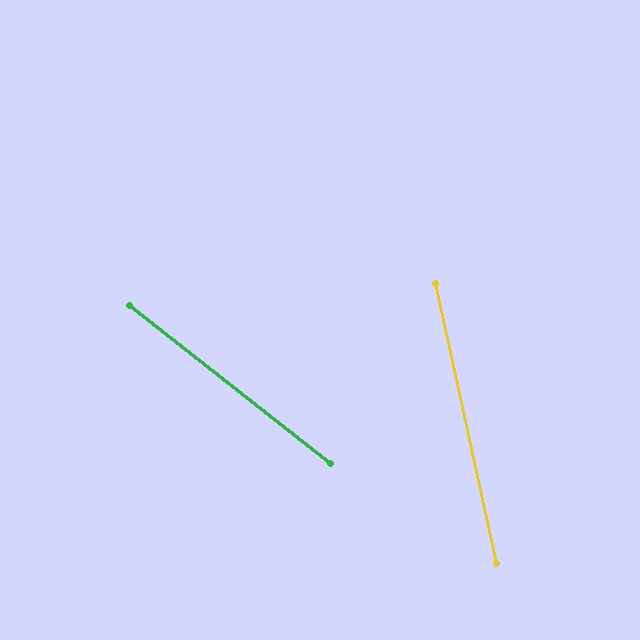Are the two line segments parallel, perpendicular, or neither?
Neither parallel nor perpendicular — they differ by about 39°.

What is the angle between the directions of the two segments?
Approximately 39 degrees.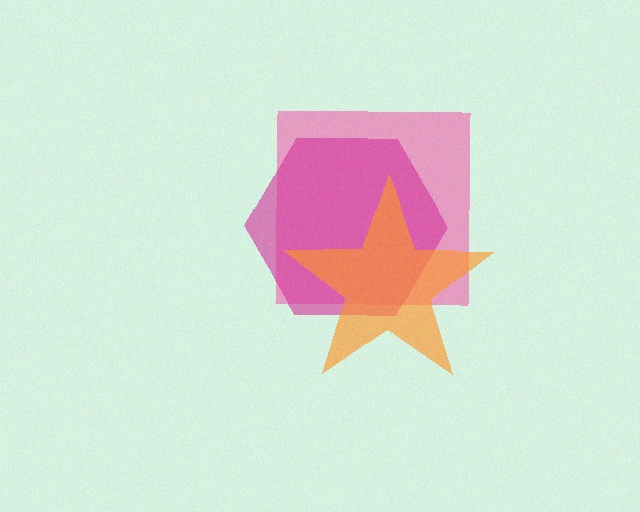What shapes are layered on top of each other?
The layered shapes are: a pink square, a magenta hexagon, an orange star.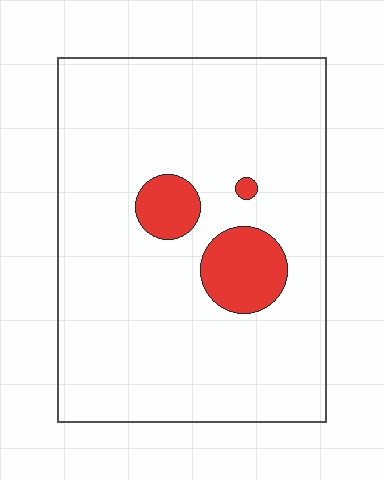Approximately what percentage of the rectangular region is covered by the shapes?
Approximately 10%.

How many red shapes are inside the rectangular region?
3.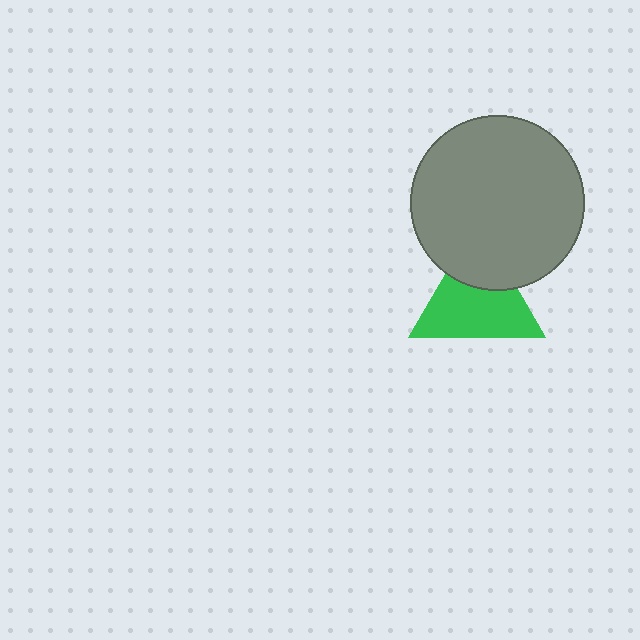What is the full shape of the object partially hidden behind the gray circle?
The partially hidden object is a green triangle.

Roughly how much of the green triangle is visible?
Most of it is visible (roughly 68%).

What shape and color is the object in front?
The object in front is a gray circle.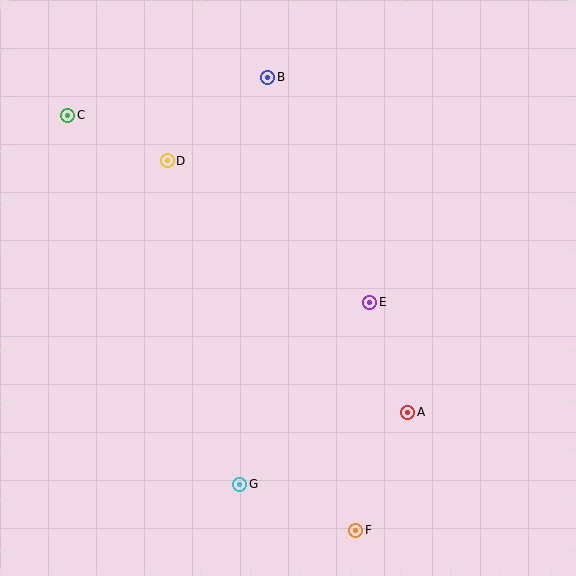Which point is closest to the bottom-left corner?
Point G is closest to the bottom-left corner.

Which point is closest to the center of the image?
Point E at (370, 302) is closest to the center.